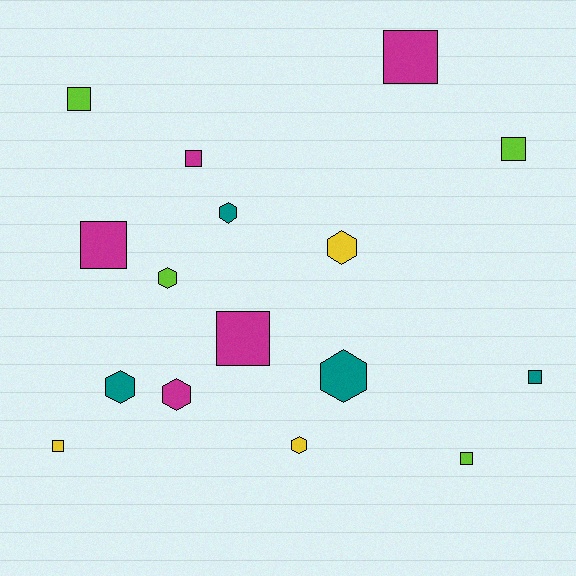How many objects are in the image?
There are 16 objects.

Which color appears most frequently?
Magenta, with 5 objects.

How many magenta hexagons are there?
There is 1 magenta hexagon.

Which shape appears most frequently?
Square, with 9 objects.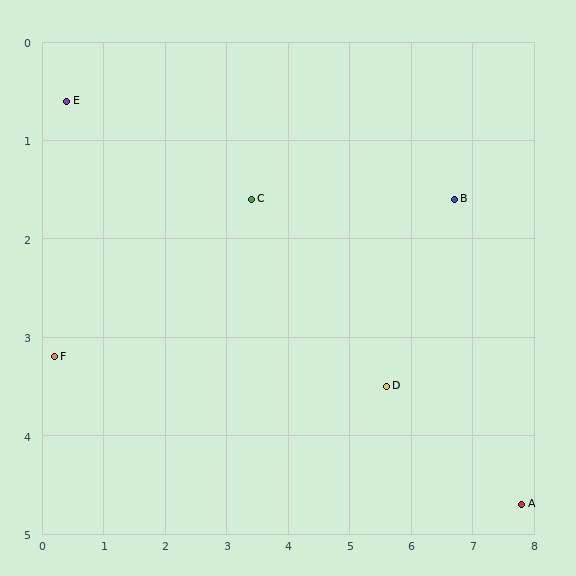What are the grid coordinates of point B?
Point B is at approximately (6.7, 1.6).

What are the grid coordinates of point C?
Point C is at approximately (3.4, 1.6).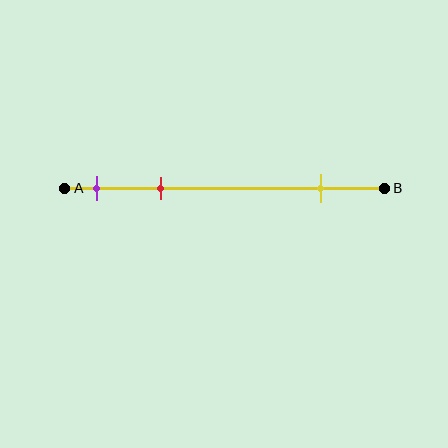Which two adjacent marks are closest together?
The purple and red marks are the closest adjacent pair.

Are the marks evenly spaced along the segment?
No, the marks are not evenly spaced.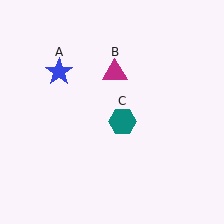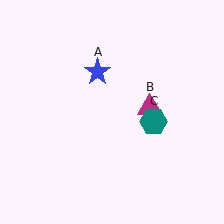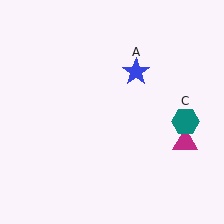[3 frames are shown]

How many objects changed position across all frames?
3 objects changed position: blue star (object A), magenta triangle (object B), teal hexagon (object C).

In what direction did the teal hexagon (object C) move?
The teal hexagon (object C) moved right.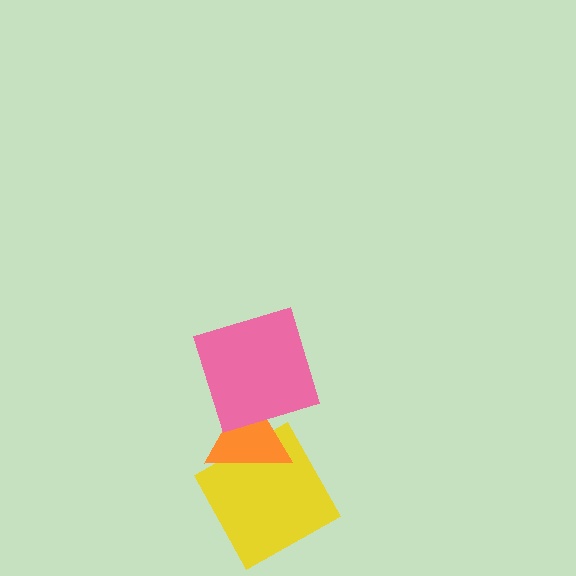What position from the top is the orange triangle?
The orange triangle is 2nd from the top.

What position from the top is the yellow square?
The yellow square is 3rd from the top.